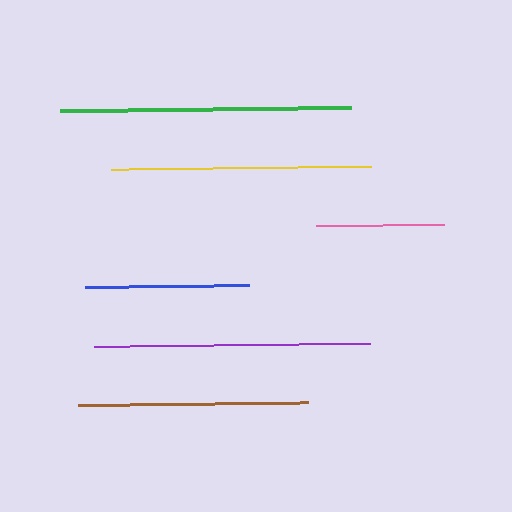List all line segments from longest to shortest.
From longest to shortest: green, purple, yellow, brown, blue, pink.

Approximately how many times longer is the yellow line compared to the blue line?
The yellow line is approximately 1.6 times the length of the blue line.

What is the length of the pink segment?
The pink segment is approximately 128 pixels long.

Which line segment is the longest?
The green line is the longest at approximately 291 pixels.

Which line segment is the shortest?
The pink line is the shortest at approximately 128 pixels.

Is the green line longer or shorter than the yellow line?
The green line is longer than the yellow line.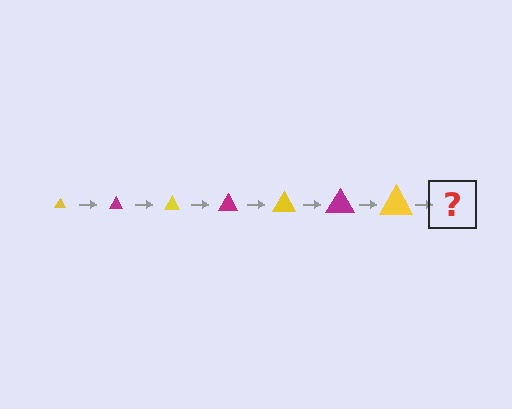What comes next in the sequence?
The next element should be a magenta triangle, larger than the previous one.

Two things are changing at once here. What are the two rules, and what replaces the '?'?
The two rules are that the triangle grows larger each step and the color cycles through yellow and magenta. The '?' should be a magenta triangle, larger than the previous one.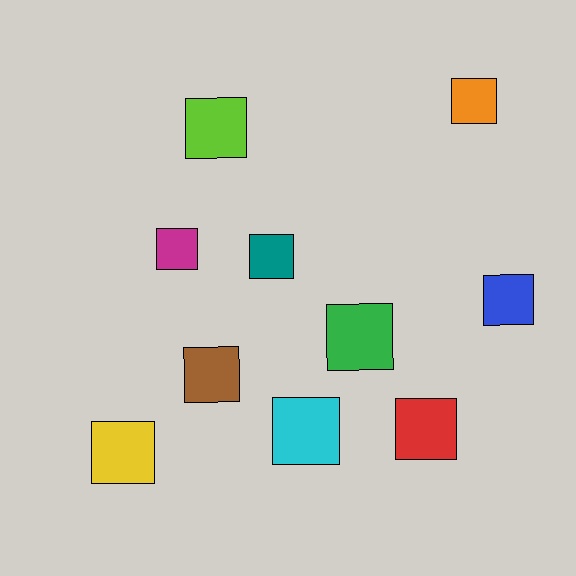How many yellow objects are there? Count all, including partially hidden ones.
There is 1 yellow object.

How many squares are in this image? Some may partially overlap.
There are 10 squares.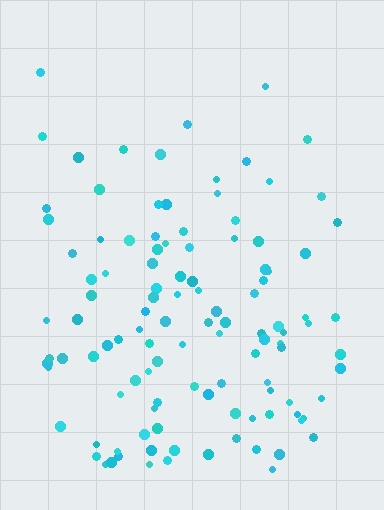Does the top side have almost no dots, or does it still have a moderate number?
Still a moderate number, just noticeably fewer than the bottom.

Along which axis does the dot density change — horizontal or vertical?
Vertical.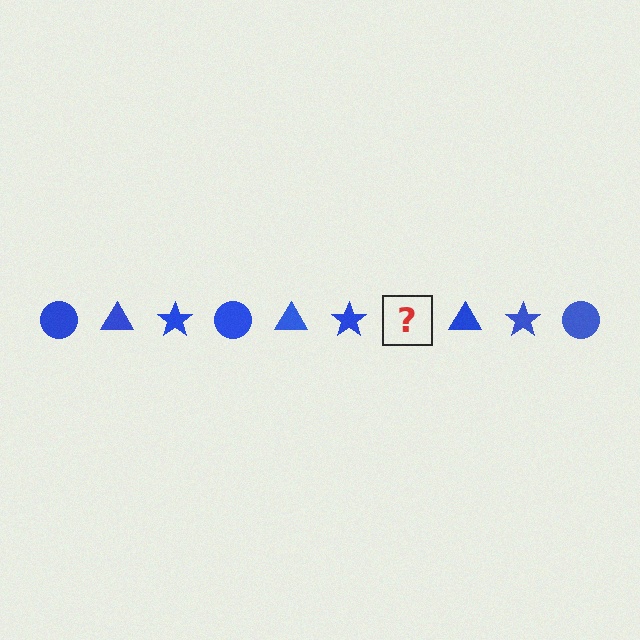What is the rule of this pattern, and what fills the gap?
The rule is that the pattern cycles through circle, triangle, star shapes in blue. The gap should be filled with a blue circle.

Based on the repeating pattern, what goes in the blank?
The blank should be a blue circle.